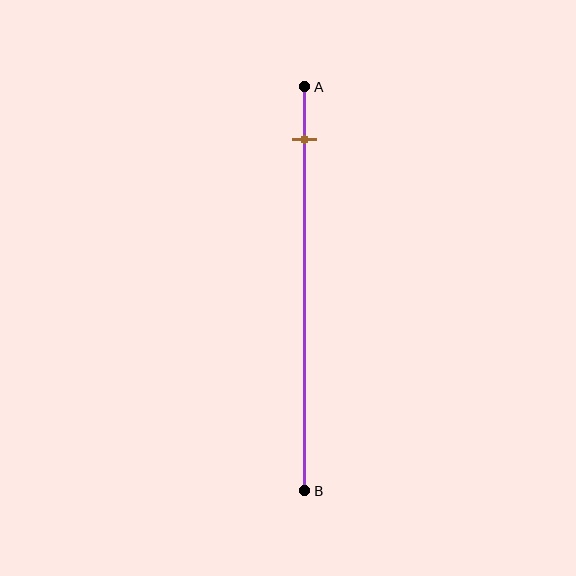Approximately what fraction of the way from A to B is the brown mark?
The brown mark is approximately 15% of the way from A to B.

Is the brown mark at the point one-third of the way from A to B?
No, the mark is at about 15% from A, not at the 33% one-third point.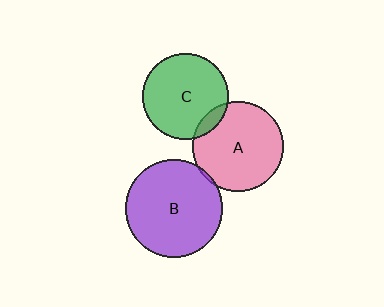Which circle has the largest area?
Circle B (purple).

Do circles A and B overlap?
Yes.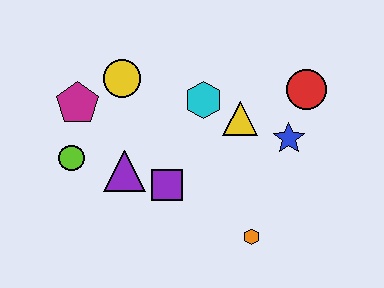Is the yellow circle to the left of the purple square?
Yes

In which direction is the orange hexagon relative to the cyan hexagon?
The orange hexagon is below the cyan hexagon.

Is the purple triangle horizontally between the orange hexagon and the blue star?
No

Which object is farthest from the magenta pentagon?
The red circle is farthest from the magenta pentagon.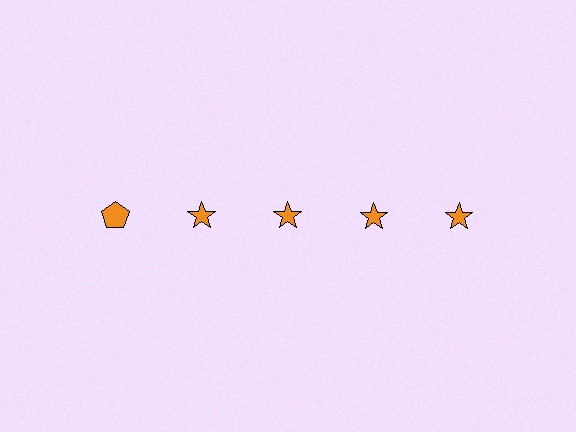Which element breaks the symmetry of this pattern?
The orange pentagon in the top row, leftmost column breaks the symmetry. All other shapes are orange stars.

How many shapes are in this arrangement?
There are 5 shapes arranged in a grid pattern.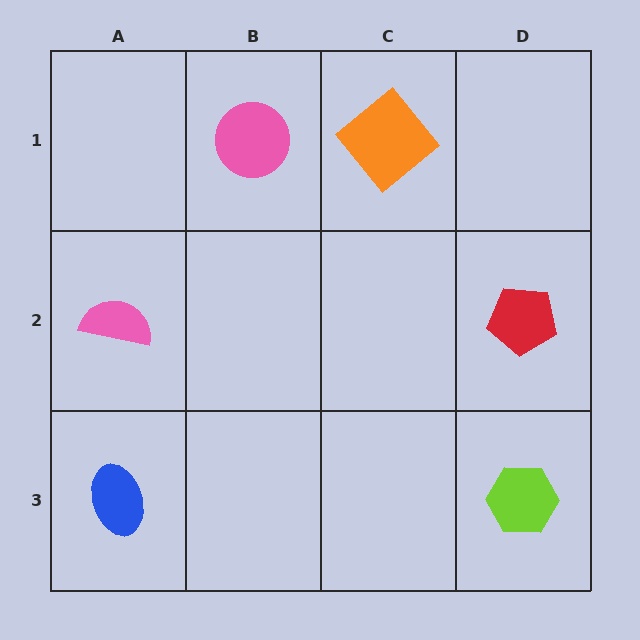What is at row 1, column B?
A pink circle.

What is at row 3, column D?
A lime hexagon.